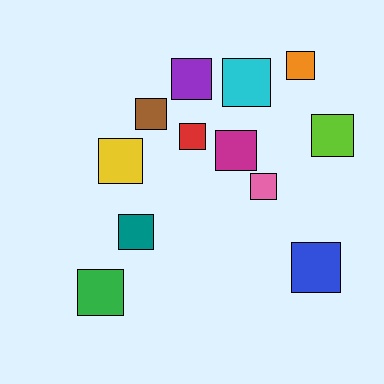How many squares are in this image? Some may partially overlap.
There are 12 squares.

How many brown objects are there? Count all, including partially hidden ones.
There is 1 brown object.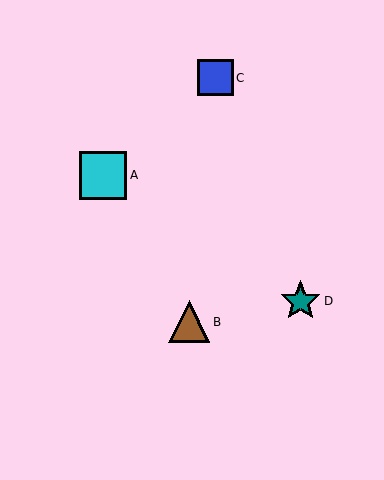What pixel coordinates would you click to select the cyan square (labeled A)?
Click at (103, 175) to select the cyan square A.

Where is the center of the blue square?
The center of the blue square is at (215, 78).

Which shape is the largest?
The cyan square (labeled A) is the largest.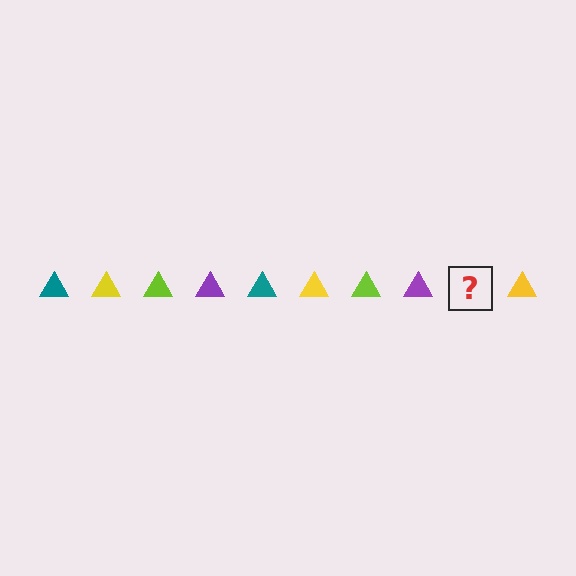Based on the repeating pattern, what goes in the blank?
The blank should be a teal triangle.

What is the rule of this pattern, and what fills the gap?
The rule is that the pattern cycles through teal, yellow, lime, purple triangles. The gap should be filled with a teal triangle.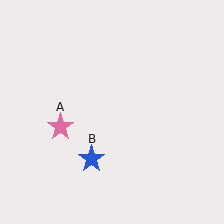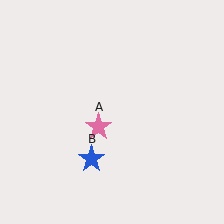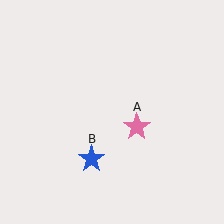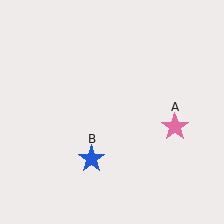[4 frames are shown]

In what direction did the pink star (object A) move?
The pink star (object A) moved right.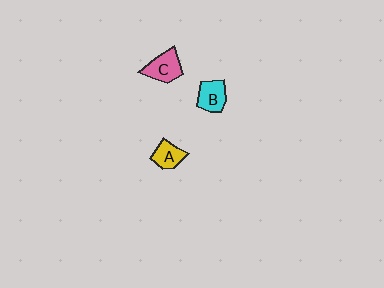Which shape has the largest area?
Shape C (pink).